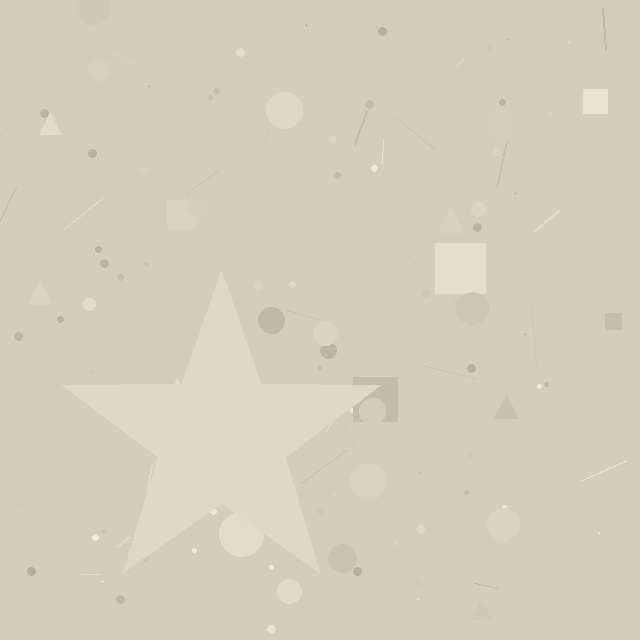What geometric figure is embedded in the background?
A star is embedded in the background.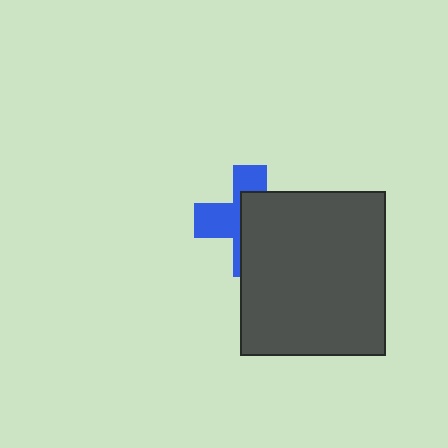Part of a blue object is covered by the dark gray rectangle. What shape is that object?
It is a cross.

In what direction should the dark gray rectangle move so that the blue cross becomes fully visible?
The dark gray rectangle should move right. That is the shortest direction to clear the overlap and leave the blue cross fully visible.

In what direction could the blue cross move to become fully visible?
The blue cross could move left. That would shift it out from behind the dark gray rectangle entirely.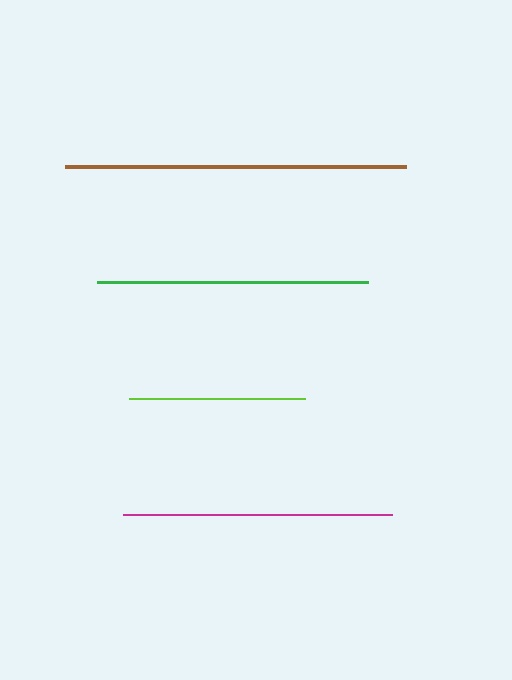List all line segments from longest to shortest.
From longest to shortest: brown, green, magenta, lime.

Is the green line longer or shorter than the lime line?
The green line is longer than the lime line.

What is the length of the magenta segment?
The magenta segment is approximately 269 pixels long.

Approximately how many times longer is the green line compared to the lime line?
The green line is approximately 1.5 times the length of the lime line.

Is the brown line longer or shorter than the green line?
The brown line is longer than the green line.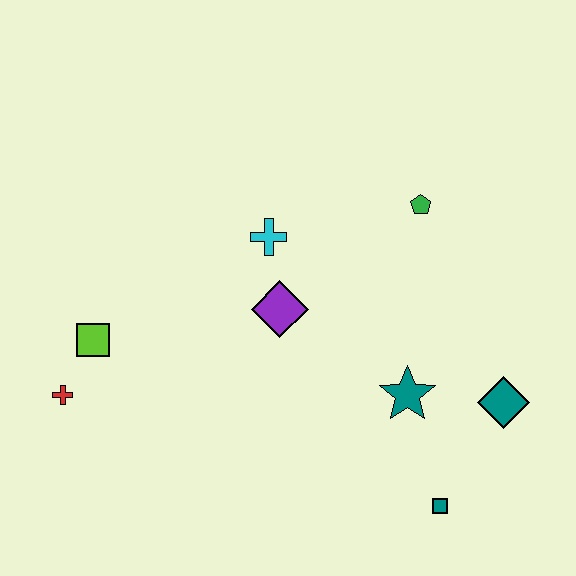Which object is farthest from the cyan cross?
The teal square is farthest from the cyan cross.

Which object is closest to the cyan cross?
The purple diamond is closest to the cyan cross.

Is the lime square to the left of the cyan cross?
Yes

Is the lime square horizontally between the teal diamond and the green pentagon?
No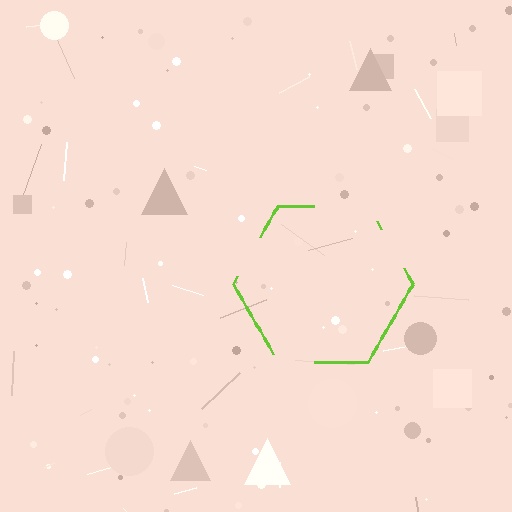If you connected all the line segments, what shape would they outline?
They would outline a hexagon.